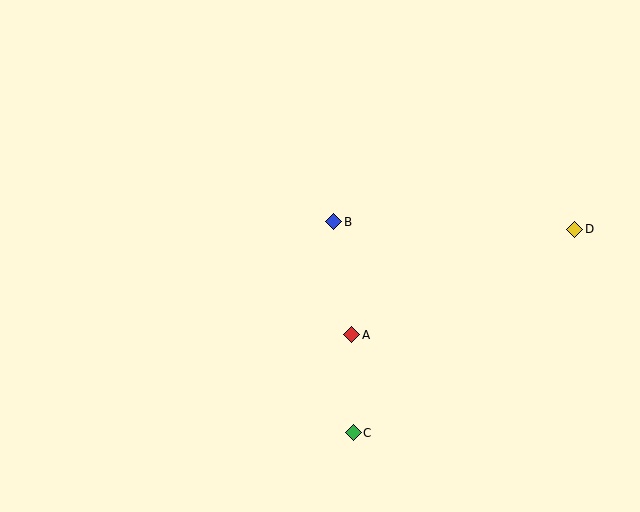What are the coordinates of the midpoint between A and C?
The midpoint between A and C is at (353, 384).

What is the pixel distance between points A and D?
The distance between A and D is 247 pixels.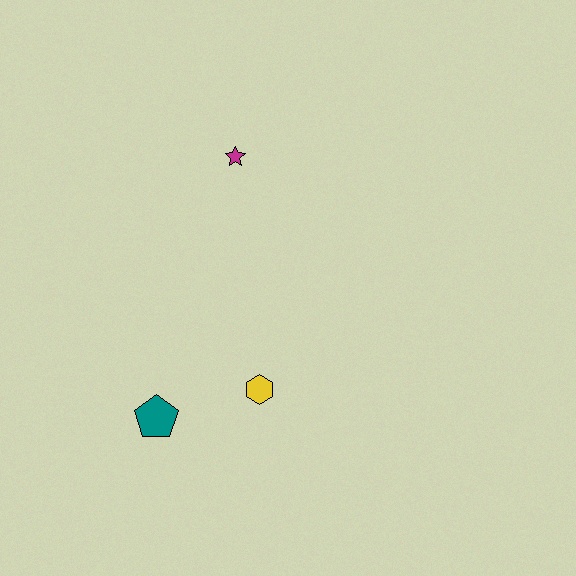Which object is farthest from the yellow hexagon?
The magenta star is farthest from the yellow hexagon.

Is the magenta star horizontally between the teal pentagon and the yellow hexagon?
Yes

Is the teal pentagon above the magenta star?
No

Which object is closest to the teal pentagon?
The yellow hexagon is closest to the teal pentagon.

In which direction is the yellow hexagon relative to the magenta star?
The yellow hexagon is below the magenta star.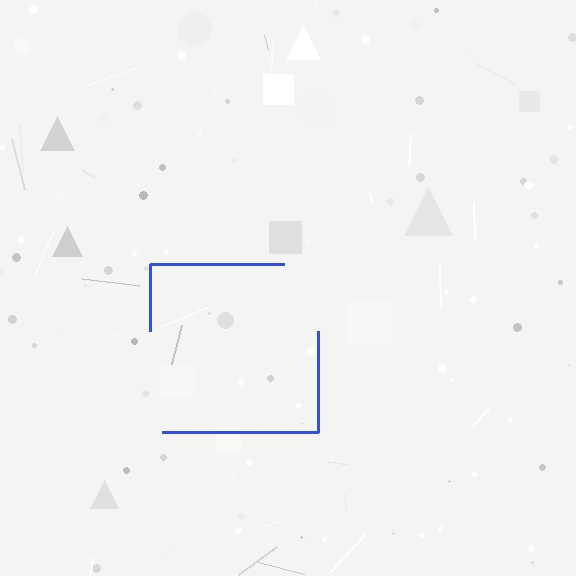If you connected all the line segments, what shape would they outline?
They would outline a square.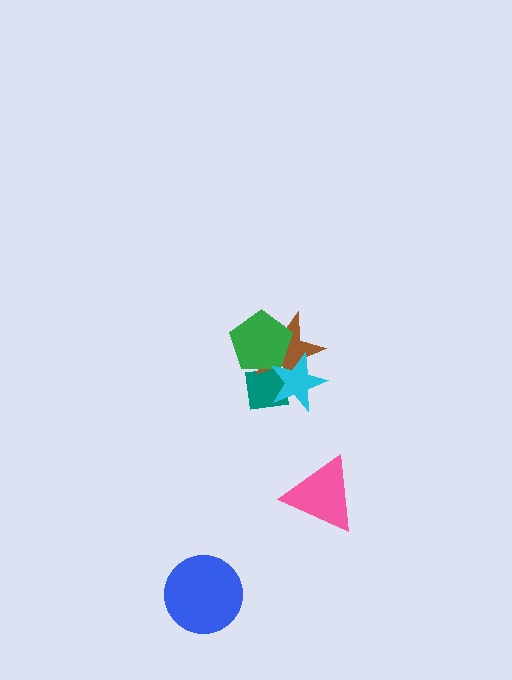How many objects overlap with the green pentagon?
3 objects overlap with the green pentagon.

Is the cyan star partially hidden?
No, no other shape covers it.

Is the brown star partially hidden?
Yes, it is partially covered by another shape.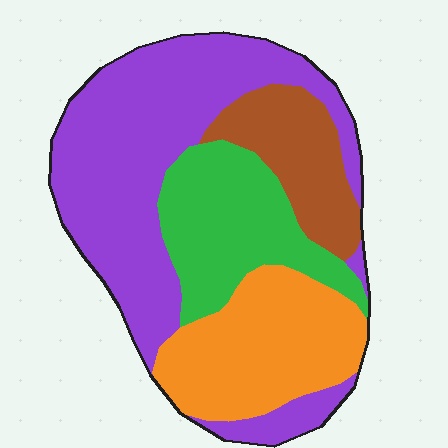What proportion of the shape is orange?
Orange covers about 25% of the shape.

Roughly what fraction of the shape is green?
Green takes up about one fifth (1/5) of the shape.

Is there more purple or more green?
Purple.